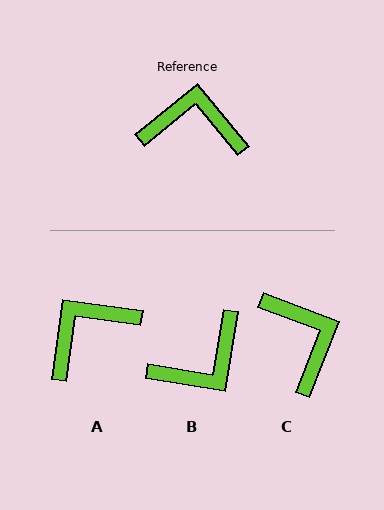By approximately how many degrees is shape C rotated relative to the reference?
Approximately 60 degrees clockwise.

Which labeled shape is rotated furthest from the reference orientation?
B, about 139 degrees away.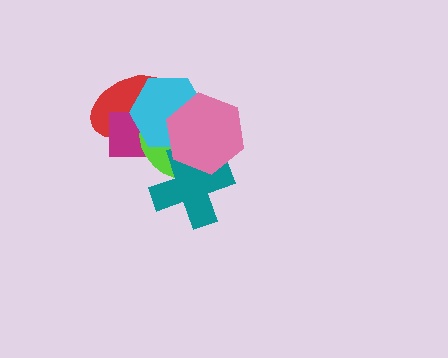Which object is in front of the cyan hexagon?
The pink hexagon is in front of the cyan hexagon.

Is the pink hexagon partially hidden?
No, no other shape covers it.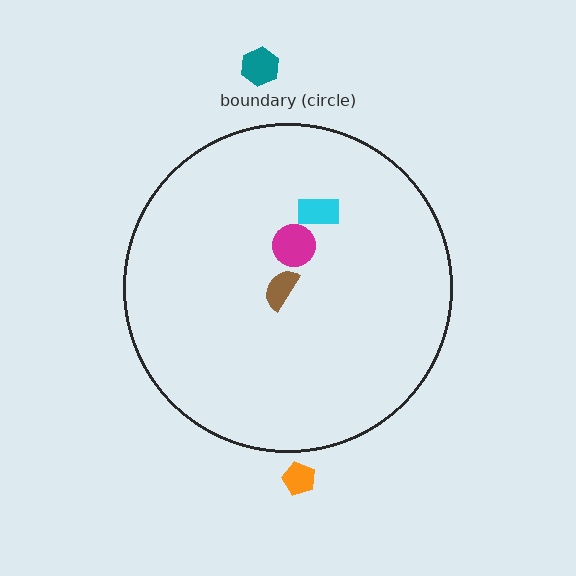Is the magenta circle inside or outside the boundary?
Inside.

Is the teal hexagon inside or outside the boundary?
Outside.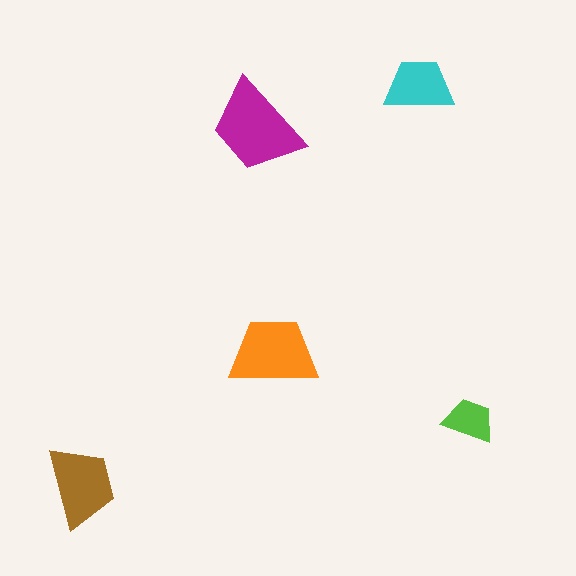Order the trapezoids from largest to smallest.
the magenta one, the orange one, the brown one, the cyan one, the lime one.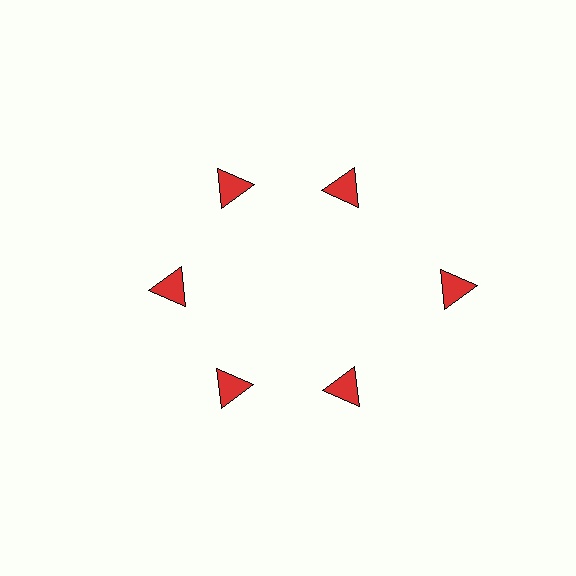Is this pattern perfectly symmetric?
No. The 6 red triangles are arranged in a ring, but one element near the 3 o'clock position is pushed outward from the center, breaking the 6-fold rotational symmetry.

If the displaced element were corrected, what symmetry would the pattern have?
It would have 6-fold rotational symmetry — the pattern would map onto itself every 60 degrees.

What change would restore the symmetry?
The symmetry would be restored by moving it inward, back onto the ring so that all 6 triangles sit at equal angles and equal distance from the center.